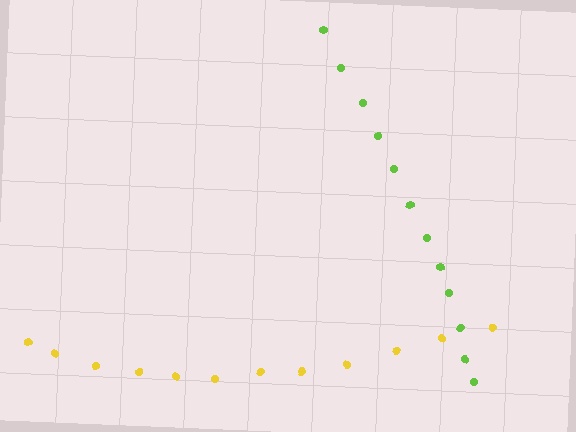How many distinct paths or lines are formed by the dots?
There are 2 distinct paths.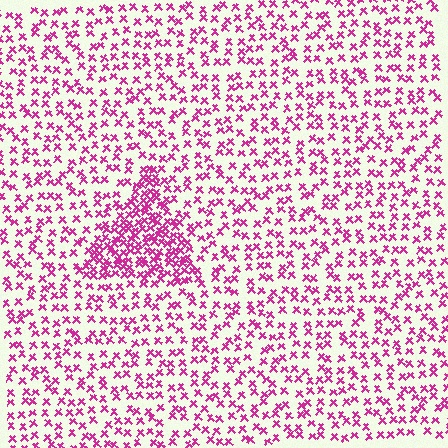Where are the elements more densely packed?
The elements are more densely packed inside the triangle boundary.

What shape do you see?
I see a triangle.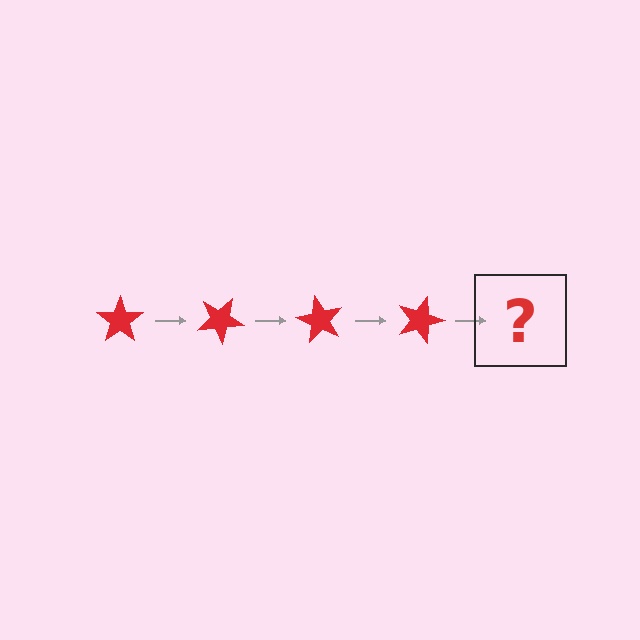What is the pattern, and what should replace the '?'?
The pattern is that the star rotates 30 degrees each step. The '?' should be a red star rotated 120 degrees.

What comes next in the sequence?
The next element should be a red star rotated 120 degrees.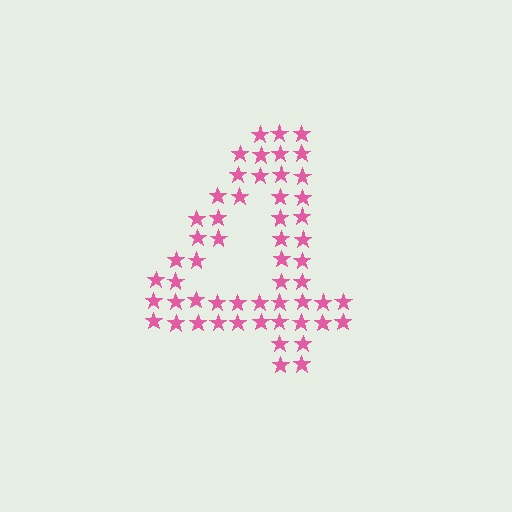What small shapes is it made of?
It is made of small stars.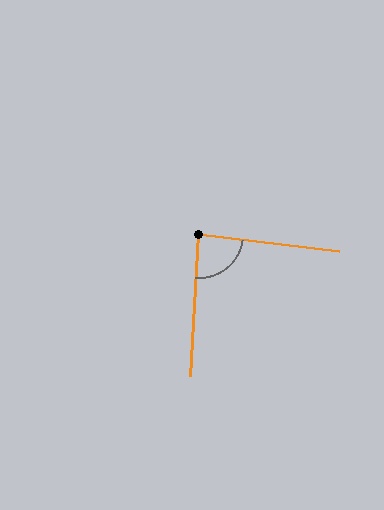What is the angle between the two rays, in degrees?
Approximately 87 degrees.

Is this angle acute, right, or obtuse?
It is approximately a right angle.